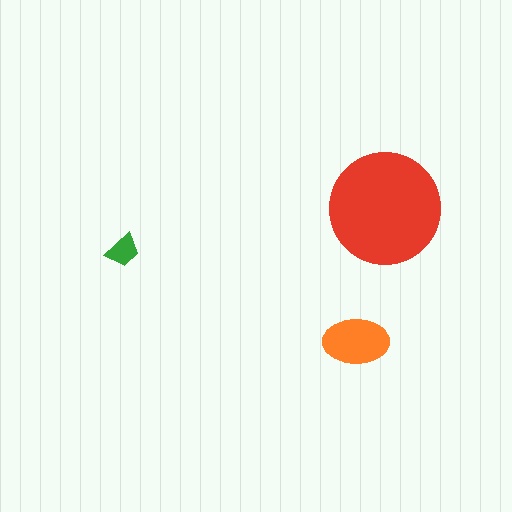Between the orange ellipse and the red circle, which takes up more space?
The red circle.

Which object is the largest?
The red circle.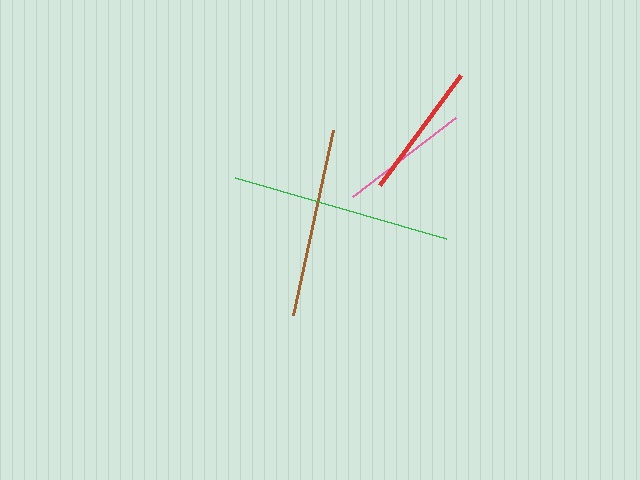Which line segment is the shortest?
The pink line is the shortest at approximately 130 pixels.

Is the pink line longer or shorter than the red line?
The red line is longer than the pink line.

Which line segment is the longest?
The green line is the longest at approximately 220 pixels.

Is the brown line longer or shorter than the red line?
The brown line is longer than the red line.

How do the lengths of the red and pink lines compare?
The red and pink lines are approximately the same length.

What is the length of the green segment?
The green segment is approximately 220 pixels long.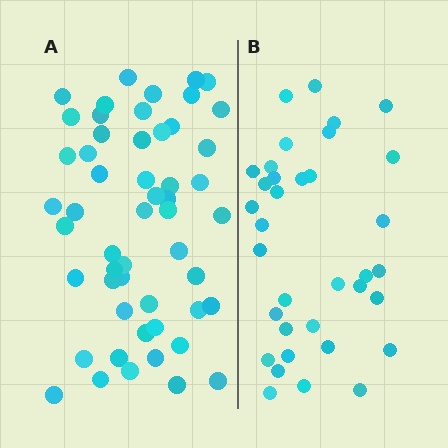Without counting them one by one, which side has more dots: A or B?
Region A (the left region) has more dots.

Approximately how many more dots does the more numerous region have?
Region A has approximately 20 more dots than region B.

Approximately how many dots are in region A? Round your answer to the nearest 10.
About 50 dots. (The exact count is 53, which rounds to 50.)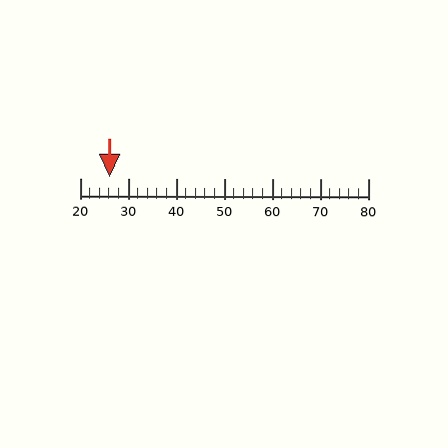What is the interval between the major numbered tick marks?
The major tick marks are spaced 10 units apart.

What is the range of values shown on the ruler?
The ruler shows values from 20 to 80.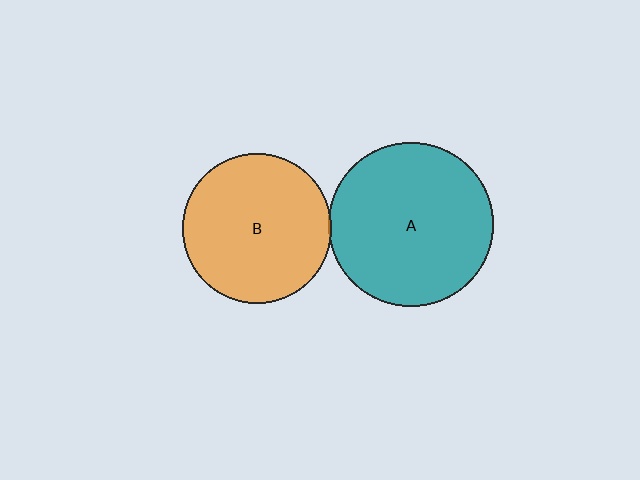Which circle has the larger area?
Circle A (teal).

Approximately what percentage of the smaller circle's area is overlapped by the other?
Approximately 5%.